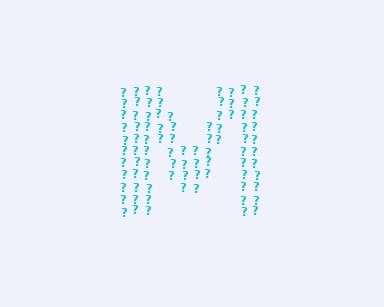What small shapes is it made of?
It is made of small question marks.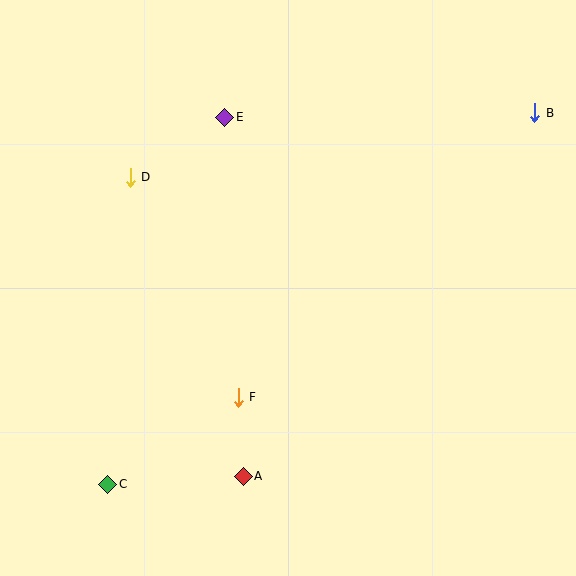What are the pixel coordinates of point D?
Point D is at (130, 177).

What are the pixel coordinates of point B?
Point B is at (535, 113).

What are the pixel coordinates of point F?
Point F is at (238, 397).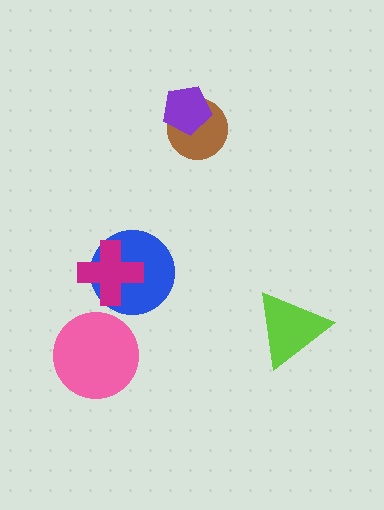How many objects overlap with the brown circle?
1 object overlaps with the brown circle.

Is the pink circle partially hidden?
No, no other shape covers it.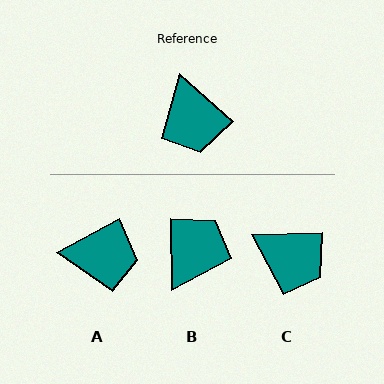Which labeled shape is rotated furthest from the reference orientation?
B, about 133 degrees away.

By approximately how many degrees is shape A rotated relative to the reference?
Approximately 71 degrees counter-clockwise.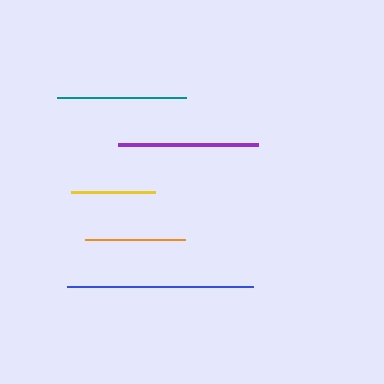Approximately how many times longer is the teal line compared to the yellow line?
The teal line is approximately 1.5 times the length of the yellow line.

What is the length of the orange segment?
The orange segment is approximately 100 pixels long.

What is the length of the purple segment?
The purple segment is approximately 140 pixels long.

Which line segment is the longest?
The blue line is the longest at approximately 185 pixels.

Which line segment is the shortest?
The yellow line is the shortest at approximately 84 pixels.